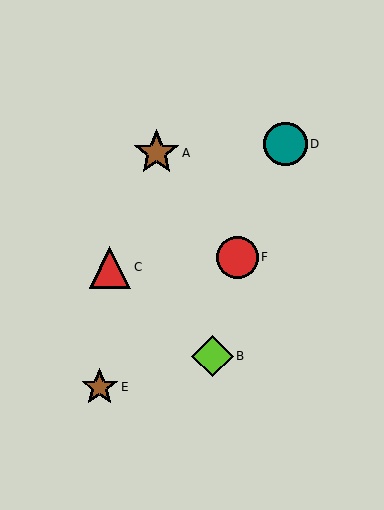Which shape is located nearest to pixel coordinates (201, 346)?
The lime diamond (labeled B) at (213, 356) is nearest to that location.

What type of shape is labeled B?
Shape B is a lime diamond.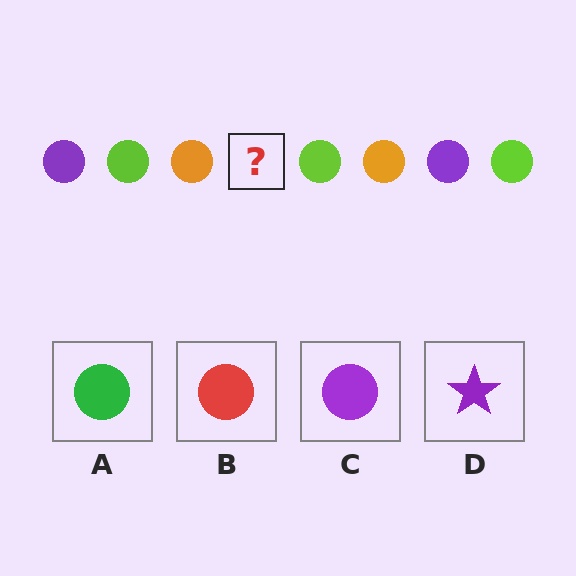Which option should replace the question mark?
Option C.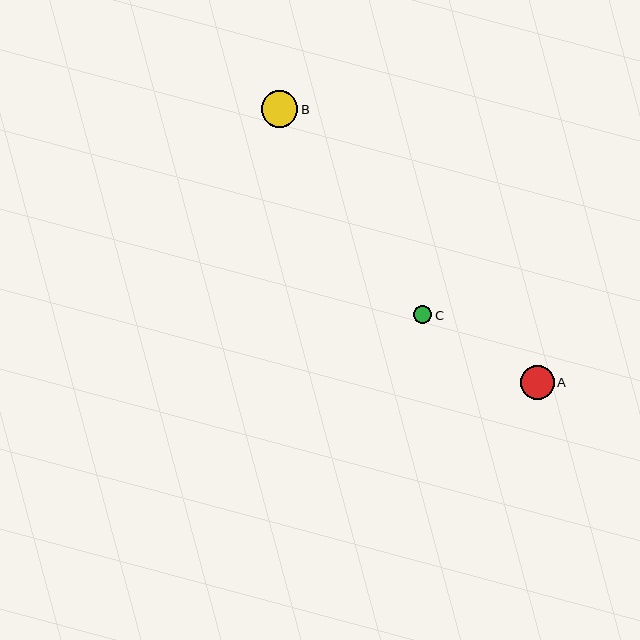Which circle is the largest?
Circle B is the largest with a size of approximately 37 pixels.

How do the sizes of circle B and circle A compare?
Circle B and circle A are approximately the same size.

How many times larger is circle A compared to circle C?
Circle A is approximately 1.9 times the size of circle C.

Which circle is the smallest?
Circle C is the smallest with a size of approximately 18 pixels.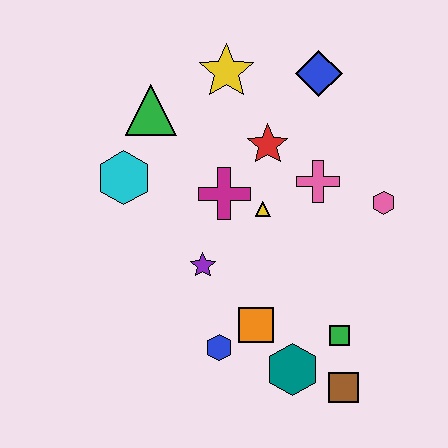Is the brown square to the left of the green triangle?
No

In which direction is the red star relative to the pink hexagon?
The red star is to the left of the pink hexagon.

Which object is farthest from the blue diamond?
The brown square is farthest from the blue diamond.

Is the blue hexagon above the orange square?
No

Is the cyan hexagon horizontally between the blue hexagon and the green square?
No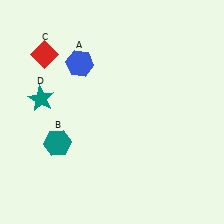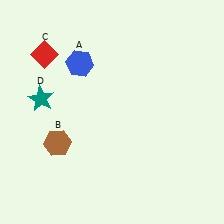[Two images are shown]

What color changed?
The hexagon (B) changed from teal in Image 1 to brown in Image 2.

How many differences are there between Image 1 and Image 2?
There is 1 difference between the two images.